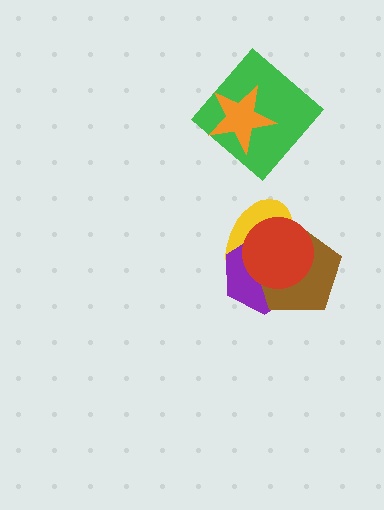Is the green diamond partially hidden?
Yes, it is partially covered by another shape.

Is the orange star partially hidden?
No, no other shape covers it.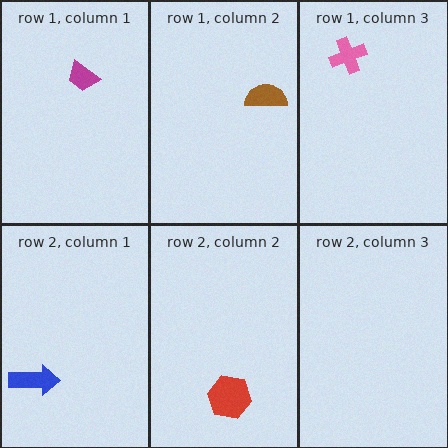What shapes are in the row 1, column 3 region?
The pink cross.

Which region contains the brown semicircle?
The row 1, column 2 region.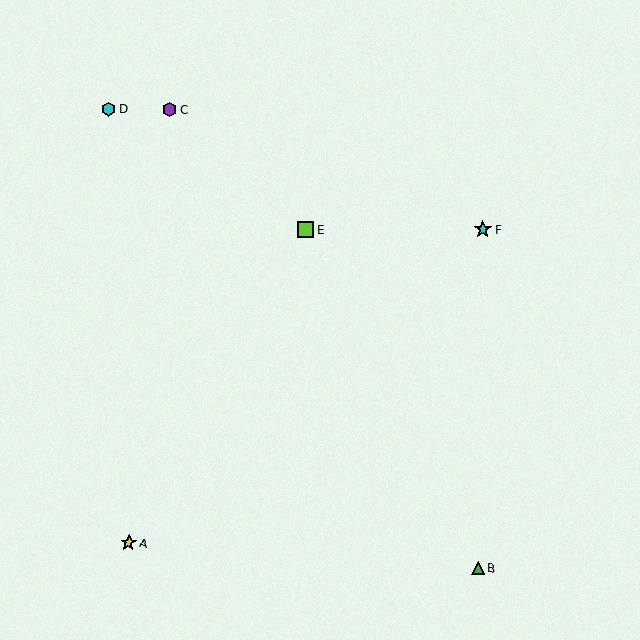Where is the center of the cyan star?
The center of the cyan star is at (483, 230).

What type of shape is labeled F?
Shape F is a cyan star.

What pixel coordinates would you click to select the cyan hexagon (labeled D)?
Click at (109, 109) to select the cyan hexagon D.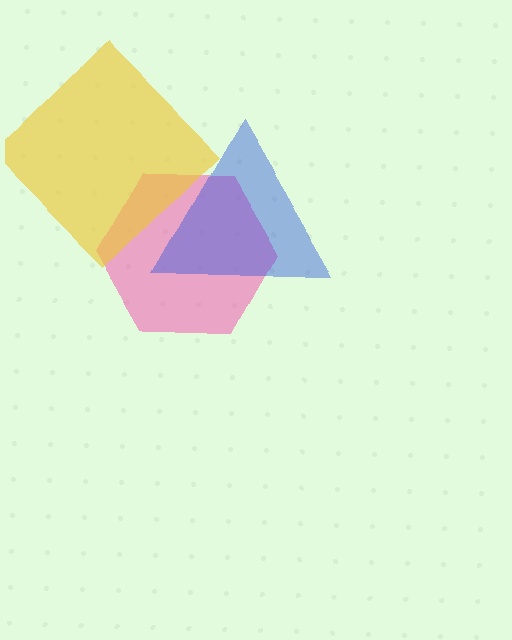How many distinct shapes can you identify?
There are 3 distinct shapes: a pink hexagon, a yellow diamond, a blue triangle.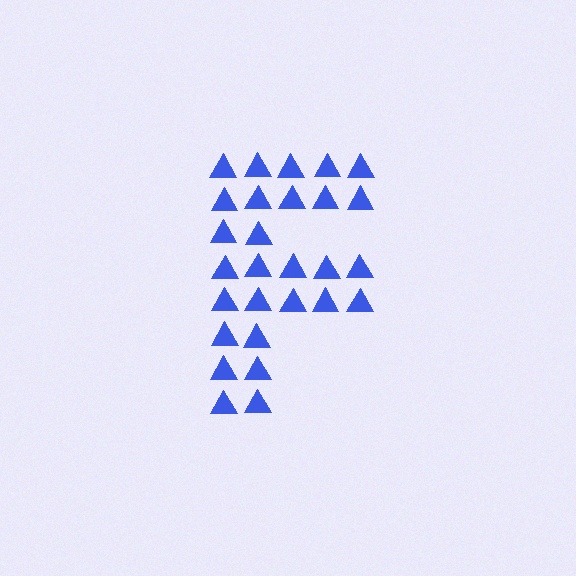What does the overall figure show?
The overall figure shows the letter F.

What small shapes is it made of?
It is made of small triangles.